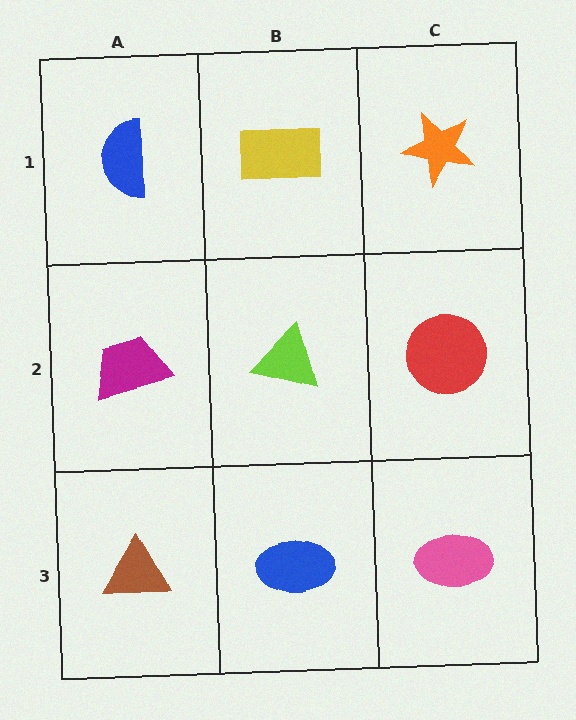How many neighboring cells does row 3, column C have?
2.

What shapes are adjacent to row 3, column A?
A magenta trapezoid (row 2, column A), a blue ellipse (row 3, column B).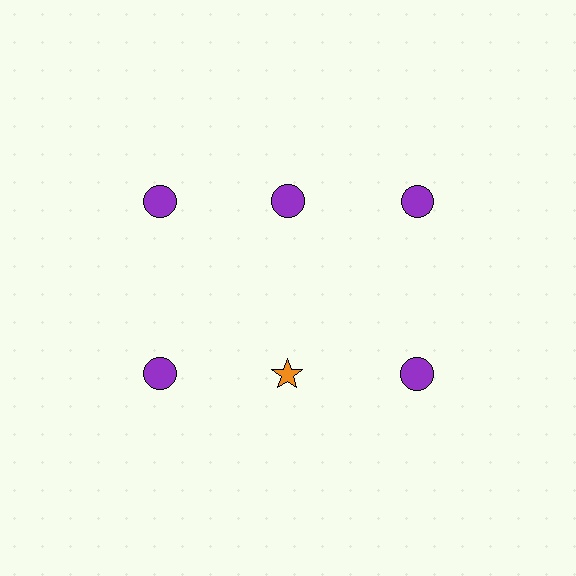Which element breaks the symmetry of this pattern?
The orange star in the second row, second from left column breaks the symmetry. All other shapes are purple circles.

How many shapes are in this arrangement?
There are 6 shapes arranged in a grid pattern.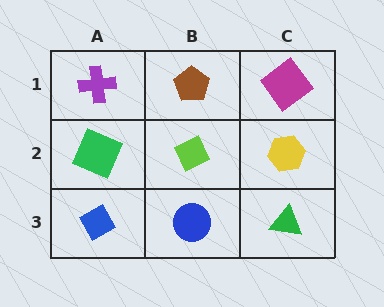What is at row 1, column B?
A brown pentagon.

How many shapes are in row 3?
3 shapes.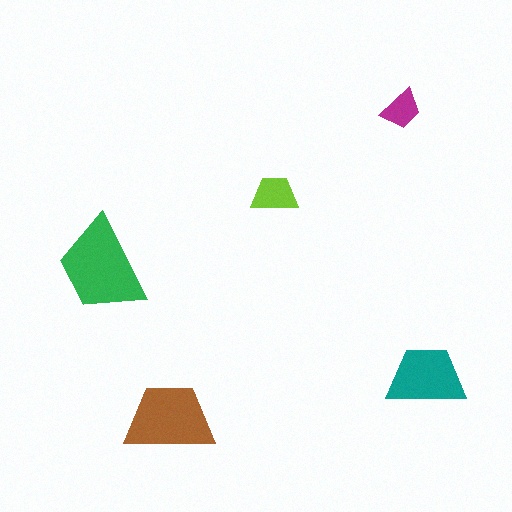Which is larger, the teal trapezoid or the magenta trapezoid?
The teal one.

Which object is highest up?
The magenta trapezoid is topmost.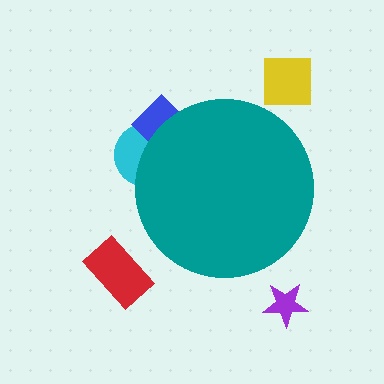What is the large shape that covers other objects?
A teal circle.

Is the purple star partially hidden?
No, the purple star is fully visible.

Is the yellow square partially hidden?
No, the yellow square is fully visible.